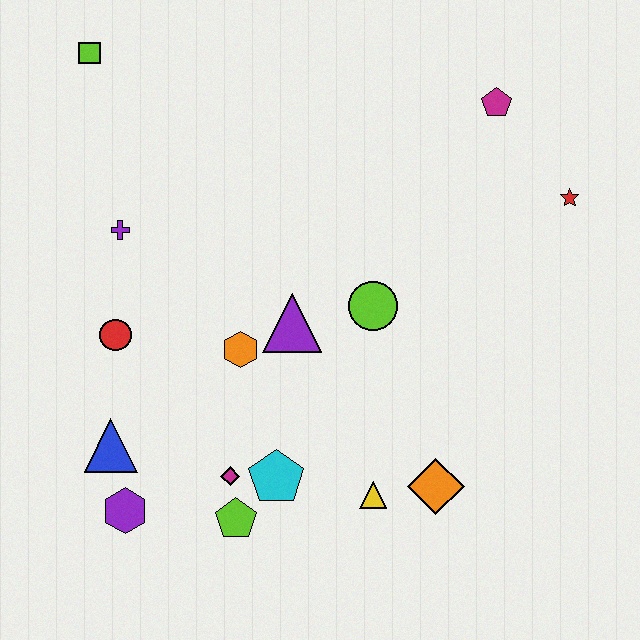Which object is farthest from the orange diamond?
The lime square is farthest from the orange diamond.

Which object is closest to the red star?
The magenta pentagon is closest to the red star.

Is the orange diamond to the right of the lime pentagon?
Yes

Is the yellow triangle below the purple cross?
Yes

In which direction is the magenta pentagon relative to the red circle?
The magenta pentagon is to the right of the red circle.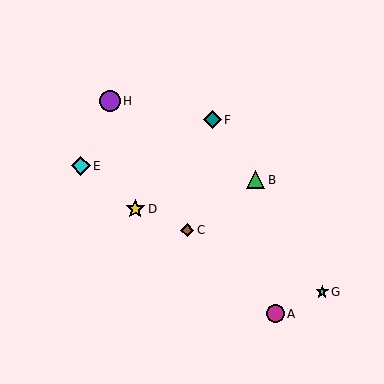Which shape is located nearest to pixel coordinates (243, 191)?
The green triangle (labeled B) at (255, 180) is nearest to that location.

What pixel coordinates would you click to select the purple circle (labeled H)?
Click at (110, 101) to select the purple circle H.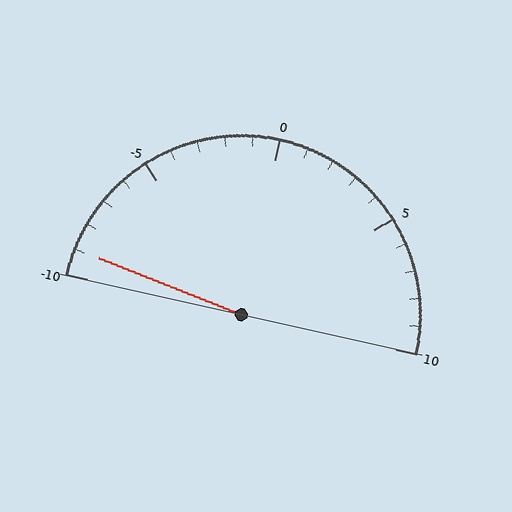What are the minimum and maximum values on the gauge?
The gauge ranges from -10 to 10.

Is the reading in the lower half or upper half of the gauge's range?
The reading is in the lower half of the range (-10 to 10).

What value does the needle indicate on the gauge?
The needle indicates approximately -9.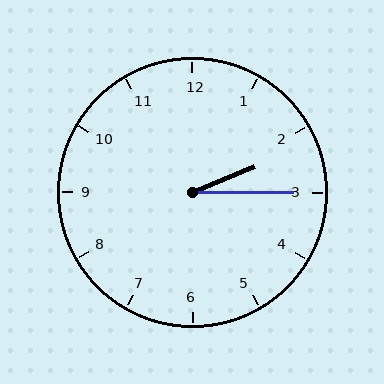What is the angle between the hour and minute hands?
Approximately 22 degrees.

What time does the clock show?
2:15.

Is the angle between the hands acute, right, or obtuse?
It is acute.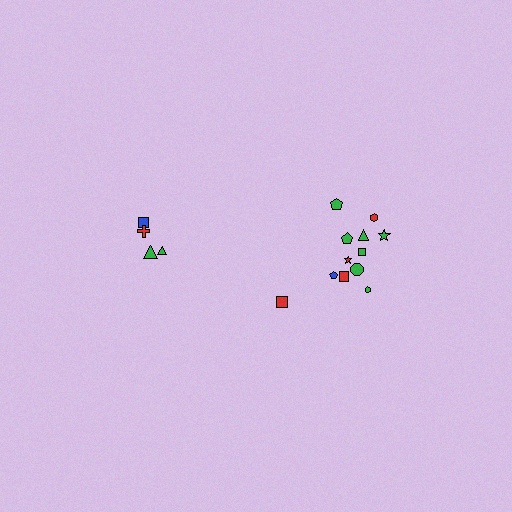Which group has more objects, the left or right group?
The right group.